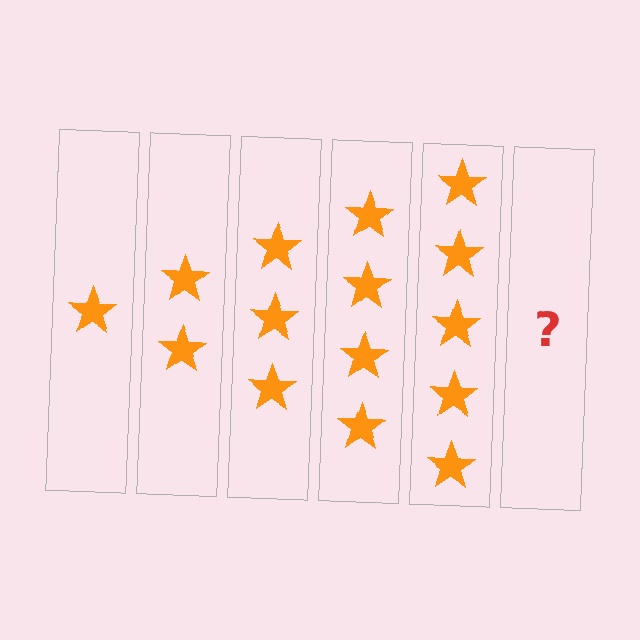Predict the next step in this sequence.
The next step is 6 stars.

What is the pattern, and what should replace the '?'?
The pattern is that each step adds one more star. The '?' should be 6 stars.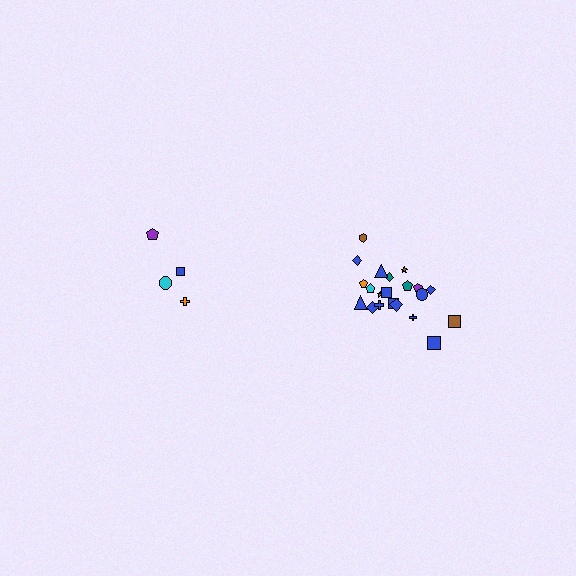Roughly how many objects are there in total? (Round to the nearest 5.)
Roughly 25 objects in total.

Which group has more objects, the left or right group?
The right group.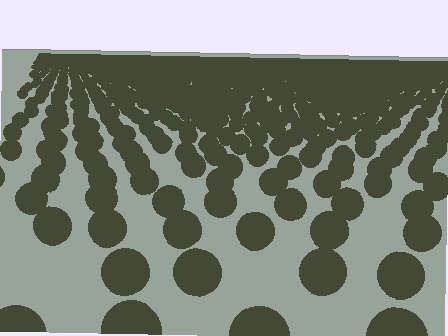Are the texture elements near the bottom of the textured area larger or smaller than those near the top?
Larger. Near the bottom, elements are closer to the viewer and appear at a bigger on-screen size.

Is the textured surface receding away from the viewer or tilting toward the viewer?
The surface is receding away from the viewer. Texture elements get smaller and denser toward the top.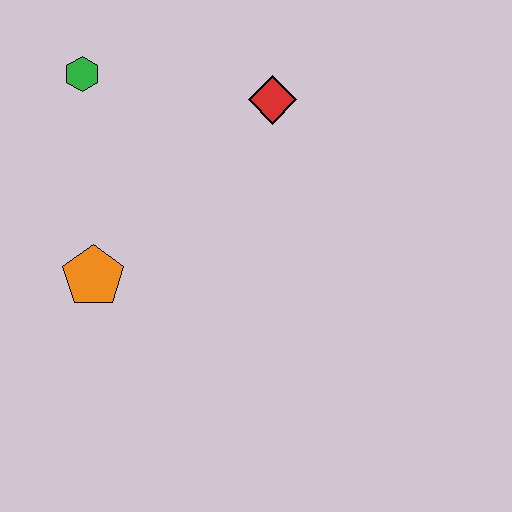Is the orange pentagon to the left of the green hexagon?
No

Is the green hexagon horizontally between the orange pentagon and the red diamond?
No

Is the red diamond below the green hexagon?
Yes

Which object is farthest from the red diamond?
The orange pentagon is farthest from the red diamond.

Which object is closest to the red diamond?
The green hexagon is closest to the red diamond.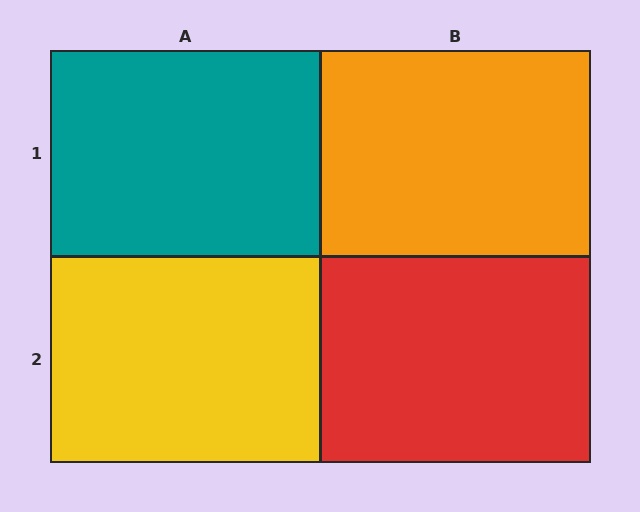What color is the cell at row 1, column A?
Teal.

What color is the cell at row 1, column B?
Orange.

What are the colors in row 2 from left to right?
Yellow, red.